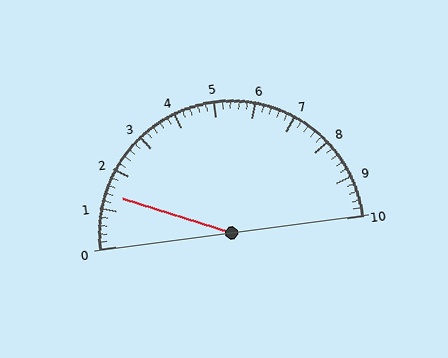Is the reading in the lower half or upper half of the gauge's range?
The reading is in the lower half of the range (0 to 10).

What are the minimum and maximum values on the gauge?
The gauge ranges from 0 to 10.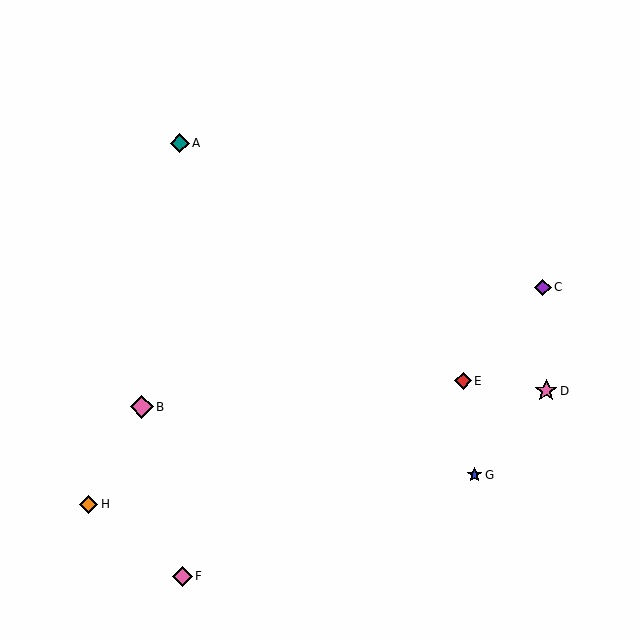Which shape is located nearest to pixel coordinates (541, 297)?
The purple diamond (labeled C) at (543, 287) is nearest to that location.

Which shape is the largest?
The pink diamond (labeled B) is the largest.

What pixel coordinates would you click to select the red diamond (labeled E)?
Click at (463, 381) to select the red diamond E.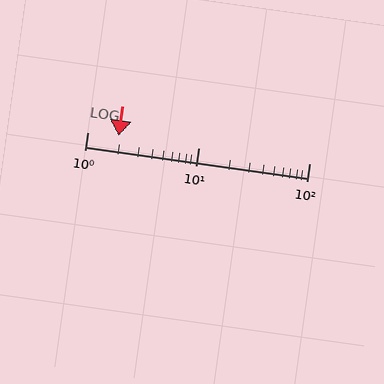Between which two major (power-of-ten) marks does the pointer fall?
The pointer is between 1 and 10.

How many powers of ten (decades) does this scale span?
The scale spans 2 decades, from 1 to 100.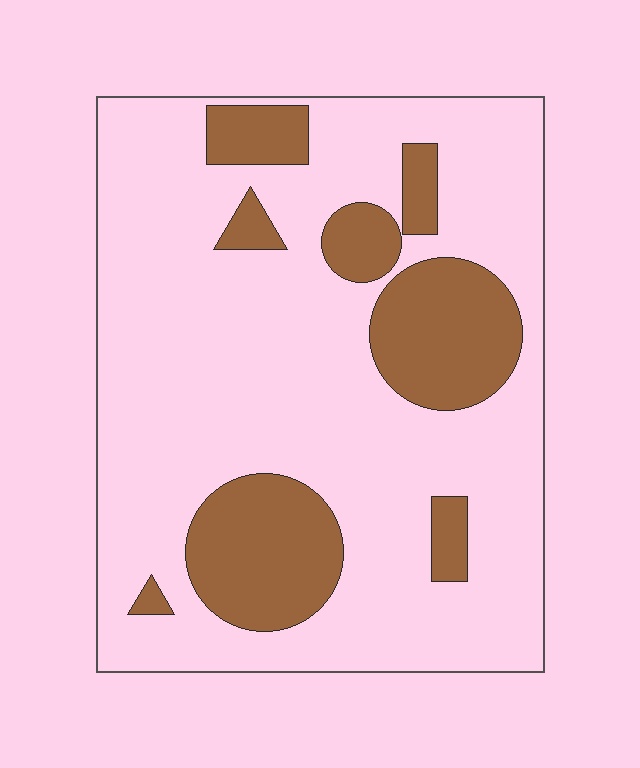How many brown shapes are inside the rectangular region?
8.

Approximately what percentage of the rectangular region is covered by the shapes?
Approximately 25%.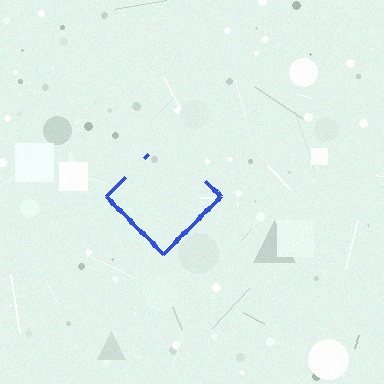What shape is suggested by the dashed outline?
The dashed outline suggests a diamond.